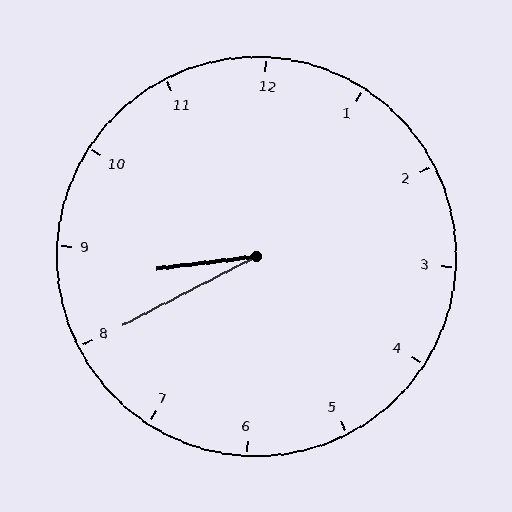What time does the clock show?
8:40.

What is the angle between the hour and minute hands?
Approximately 20 degrees.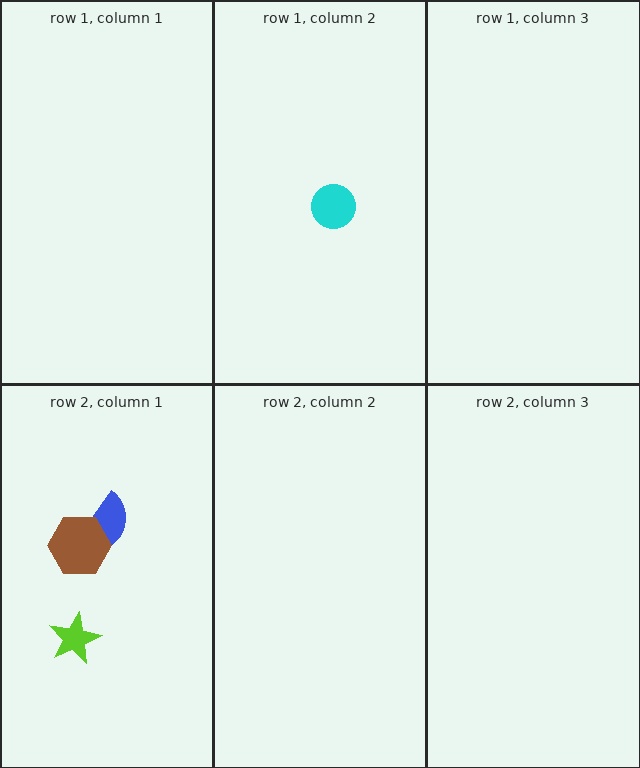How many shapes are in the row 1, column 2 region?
1.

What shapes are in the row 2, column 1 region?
The lime star, the blue semicircle, the brown hexagon.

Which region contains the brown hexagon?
The row 2, column 1 region.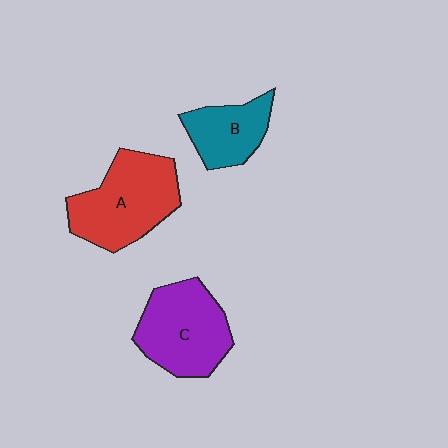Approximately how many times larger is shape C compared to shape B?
Approximately 1.5 times.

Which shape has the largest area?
Shape A (red).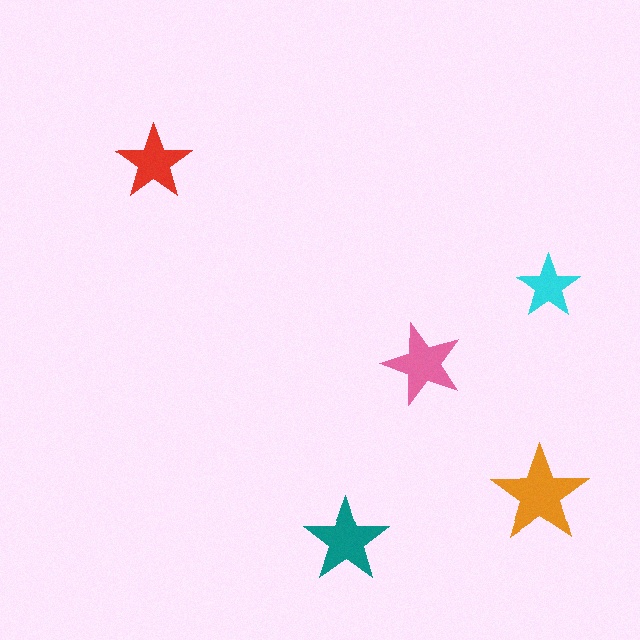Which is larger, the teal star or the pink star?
The teal one.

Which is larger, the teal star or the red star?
The teal one.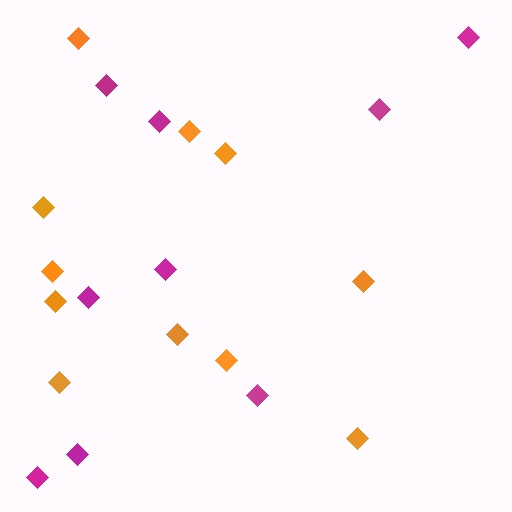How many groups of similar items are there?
There are 2 groups: one group of magenta diamonds (9) and one group of orange diamonds (11).